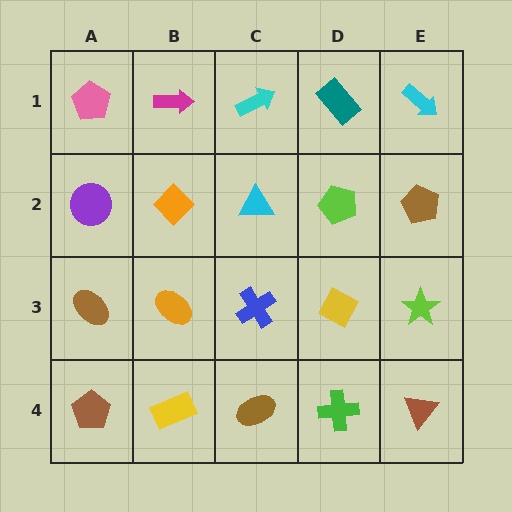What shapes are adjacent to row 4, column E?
A lime star (row 3, column E), a green cross (row 4, column D).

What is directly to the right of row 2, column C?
A lime pentagon.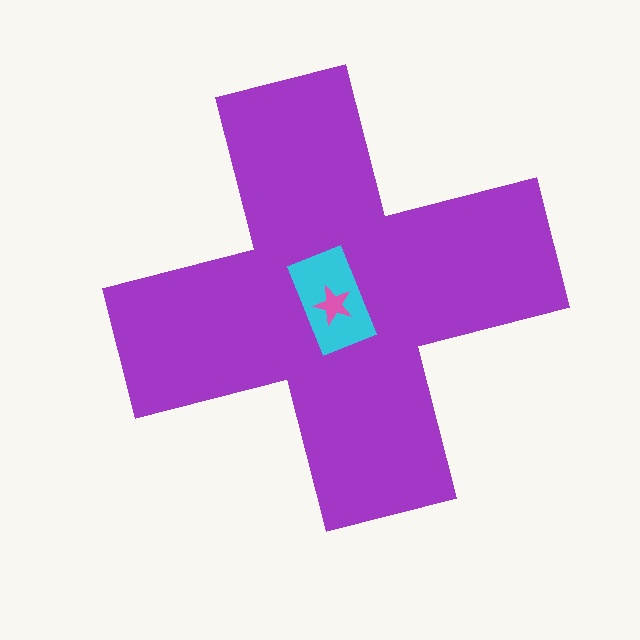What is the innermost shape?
The pink star.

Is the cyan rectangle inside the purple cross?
Yes.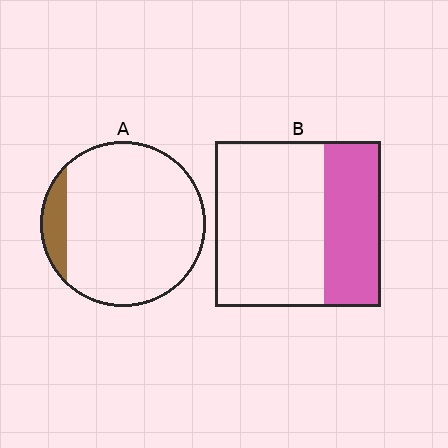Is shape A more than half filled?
No.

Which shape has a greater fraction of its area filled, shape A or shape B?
Shape B.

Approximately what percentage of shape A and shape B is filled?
A is approximately 10% and B is approximately 35%.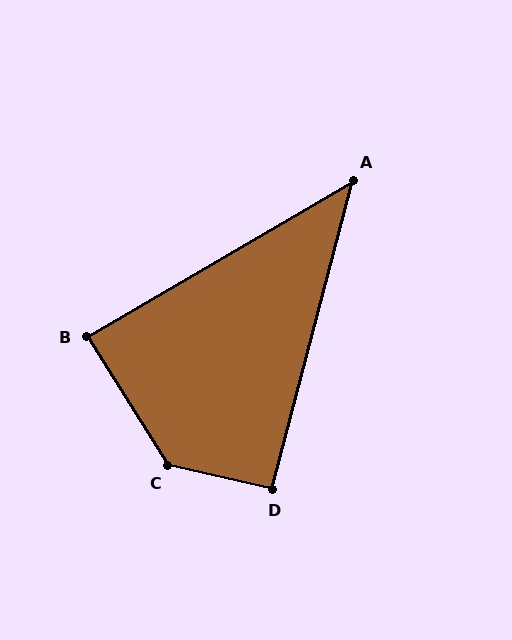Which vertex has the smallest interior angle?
A, at approximately 45 degrees.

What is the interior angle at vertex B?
Approximately 88 degrees (approximately right).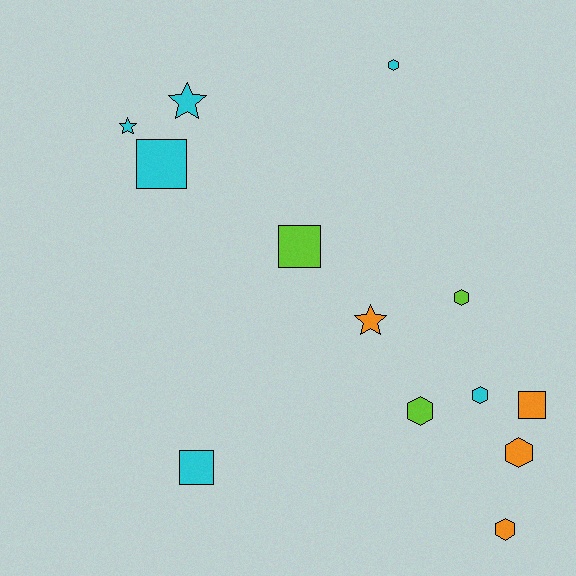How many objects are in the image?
There are 13 objects.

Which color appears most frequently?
Cyan, with 6 objects.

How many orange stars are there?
There is 1 orange star.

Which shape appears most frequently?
Hexagon, with 6 objects.